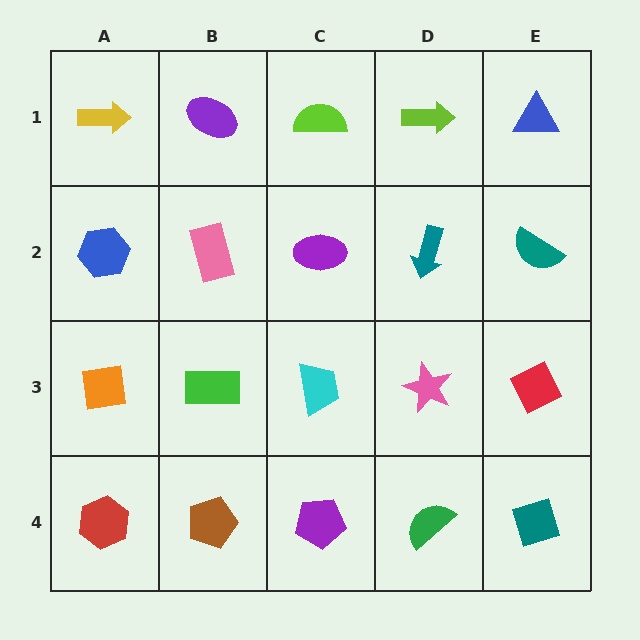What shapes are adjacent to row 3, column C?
A purple ellipse (row 2, column C), a purple pentagon (row 4, column C), a green rectangle (row 3, column B), a pink star (row 3, column D).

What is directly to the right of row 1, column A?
A purple ellipse.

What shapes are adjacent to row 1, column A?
A blue hexagon (row 2, column A), a purple ellipse (row 1, column B).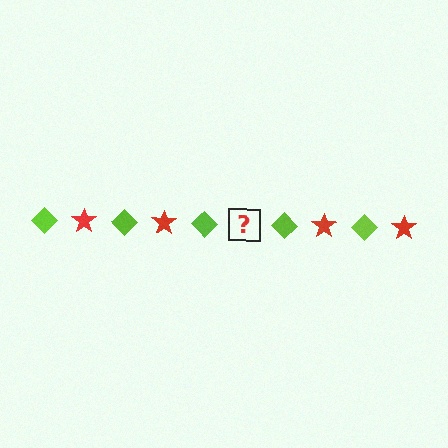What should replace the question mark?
The question mark should be replaced with a red star.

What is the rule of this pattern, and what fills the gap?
The rule is that the pattern alternates between lime diamond and red star. The gap should be filled with a red star.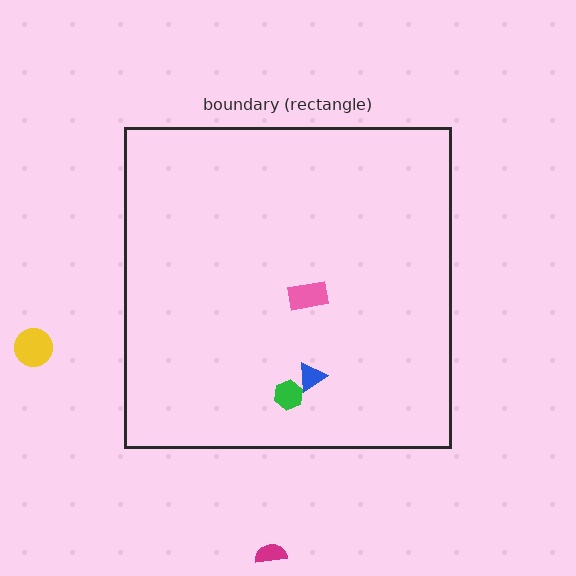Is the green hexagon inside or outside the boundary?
Inside.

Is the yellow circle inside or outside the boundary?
Outside.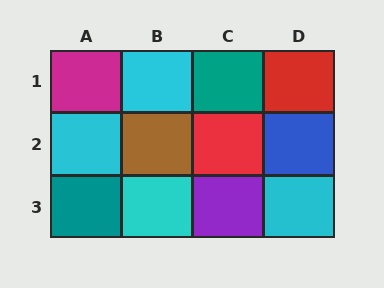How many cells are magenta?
1 cell is magenta.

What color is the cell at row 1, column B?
Cyan.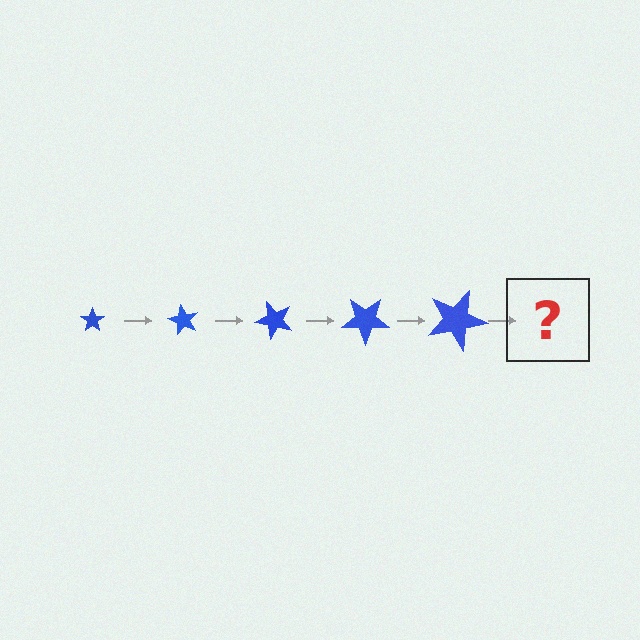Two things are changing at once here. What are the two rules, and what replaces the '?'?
The two rules are that the star grows larger each step and it rotates 60 degrees each step. The '?' should be a star, larger than the previous one and rotated 300 degrees from the start.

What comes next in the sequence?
The next element should be a star, larger than the previous one and rotated 300 degrees from the start.